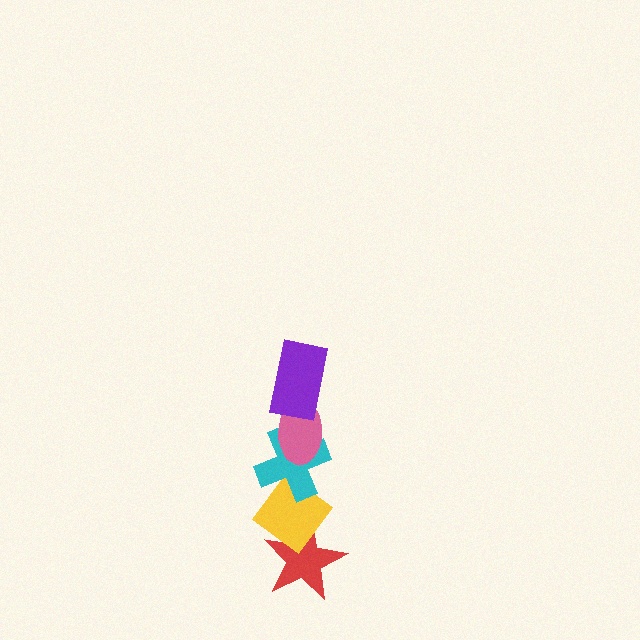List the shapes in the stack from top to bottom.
From top to bottom: the purple rectangle, the pink ellipse, the cyan cross, the yellow diamond, the red star.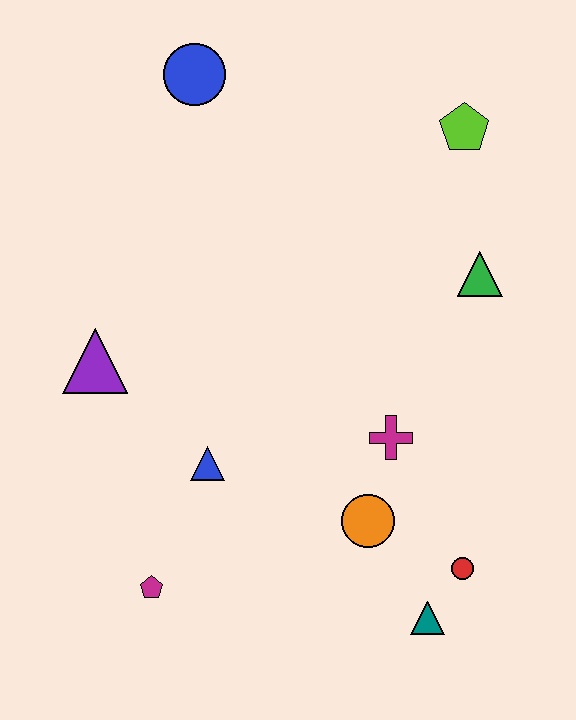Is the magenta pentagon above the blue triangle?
No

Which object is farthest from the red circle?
The blue circle is farthest from the red circle.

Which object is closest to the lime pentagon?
The green triangle is closest to the lime pentagon.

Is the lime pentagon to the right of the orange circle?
Yes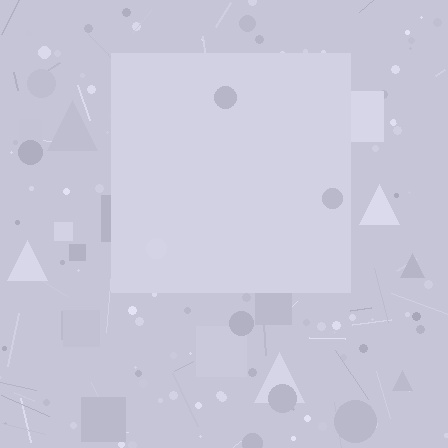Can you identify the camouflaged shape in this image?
The camouflaged shape is a square.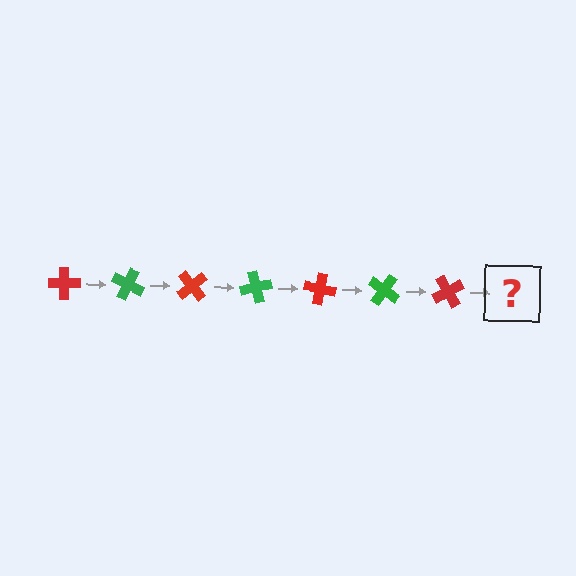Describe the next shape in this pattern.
It should be a green cross, rotated 175 degrees from the start.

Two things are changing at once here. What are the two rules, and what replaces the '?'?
The two rules are that it rotates 25 degrees each step and the color cycles through red and green. The '?' should be a green cross, rotated 175 degrees from the start.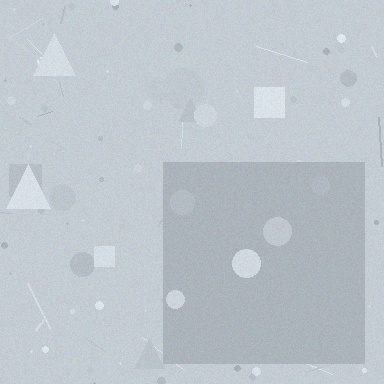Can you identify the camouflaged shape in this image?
The camouflaged shape is a square.